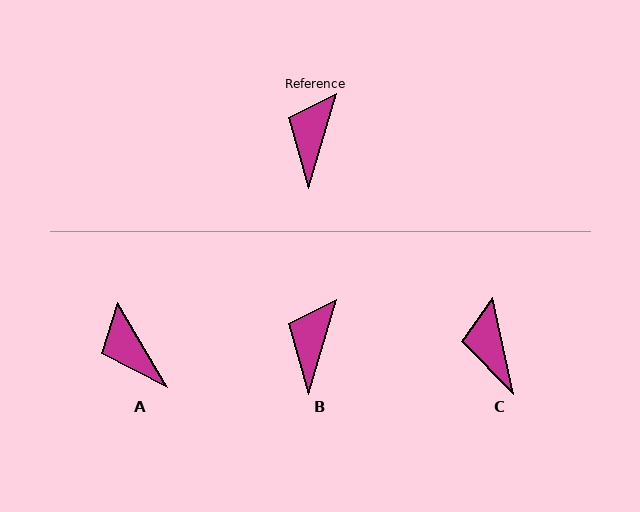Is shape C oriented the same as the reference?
No, it is off by about 29 degrees.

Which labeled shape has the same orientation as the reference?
B.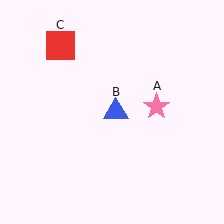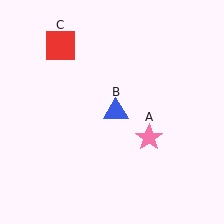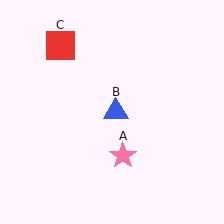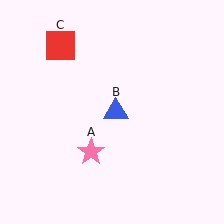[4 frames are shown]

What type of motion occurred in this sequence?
The pink star (object A) rotated clockwise around the center of the scene.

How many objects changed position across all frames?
1 object changed position: pink star (object A).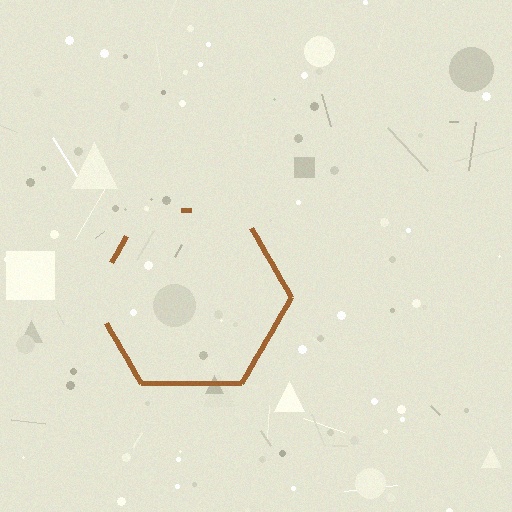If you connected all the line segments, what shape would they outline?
They would outline a hexagon.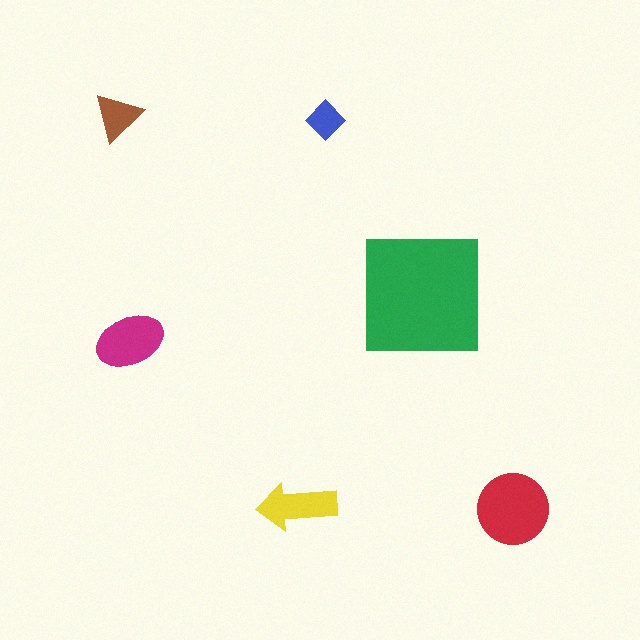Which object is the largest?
The green square.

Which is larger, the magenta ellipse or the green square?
The green square.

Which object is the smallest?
The blue diamond.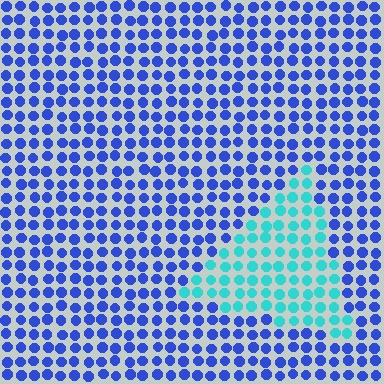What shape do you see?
I see a triangle.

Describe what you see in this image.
The image is filled with small blue elements in a uniform arrangement. A triangle-shaped region is visible where the elements are tinted to a slightly different hue, forming a subtle color boundary.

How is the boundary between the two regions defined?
The boundary is defined purely by a slight shift in hue (about 52 degrees). Spacing, size, and orientation are identical on both sides.